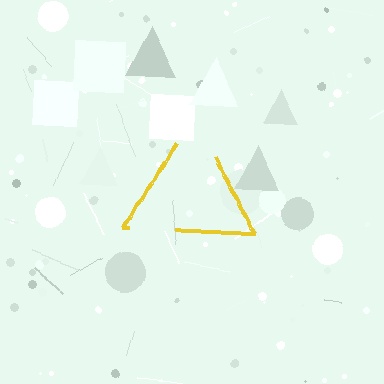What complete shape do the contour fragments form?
The contour fragments form a triangle.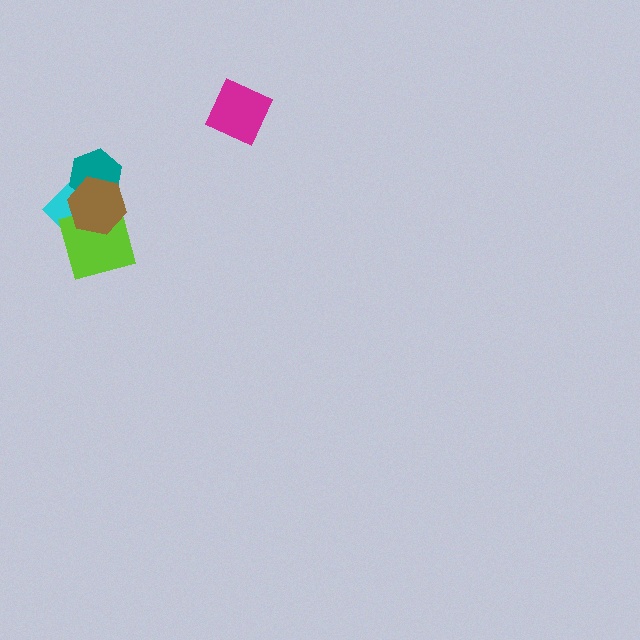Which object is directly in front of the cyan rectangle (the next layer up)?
The teal hexagon is directly in front of the cyan rectangle.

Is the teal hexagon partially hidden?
Yes, it is partially covered by another shape.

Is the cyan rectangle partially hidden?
Yes, it is partially covered by another shape.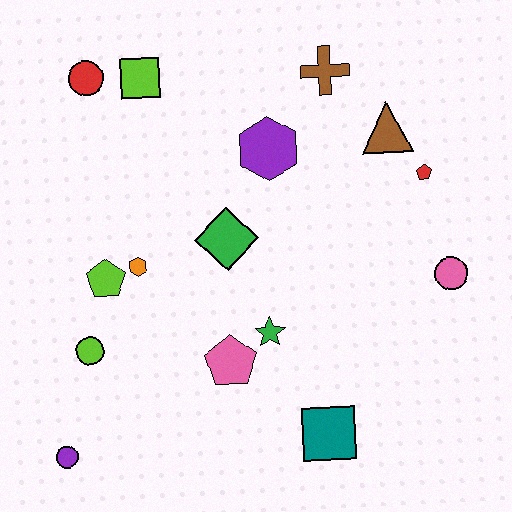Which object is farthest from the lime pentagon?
The pink circle is farthest from the lime pentagon.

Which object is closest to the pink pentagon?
The green star is closest to the pink pentagon.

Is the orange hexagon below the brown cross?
Yes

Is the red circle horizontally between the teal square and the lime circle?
Yes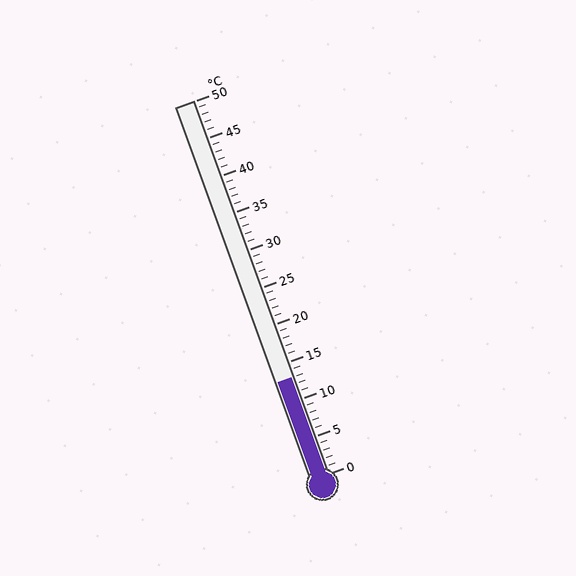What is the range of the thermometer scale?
The thermometer scale ranges from 0°C to 50°C.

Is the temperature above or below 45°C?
The temperature is below 45°C.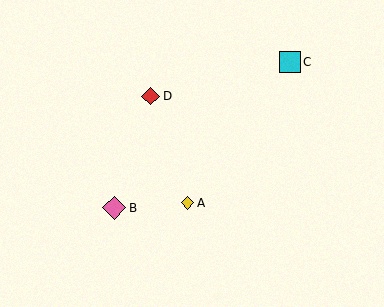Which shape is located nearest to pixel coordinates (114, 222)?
The pink diamond (labeled B) at (114, 208) is nearest to that location.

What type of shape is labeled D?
Shape D is a red diamond.